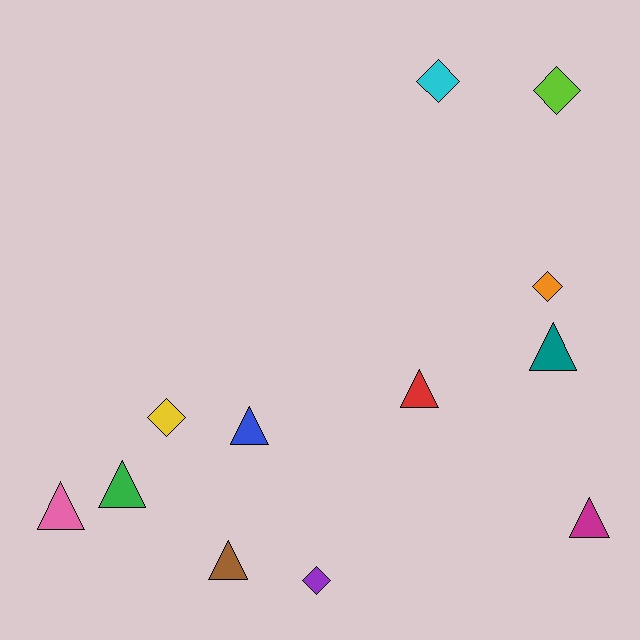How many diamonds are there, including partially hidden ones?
There are 5 diamonds.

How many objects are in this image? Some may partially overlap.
There are 12 objects.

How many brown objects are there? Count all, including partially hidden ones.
There is 1 brown object.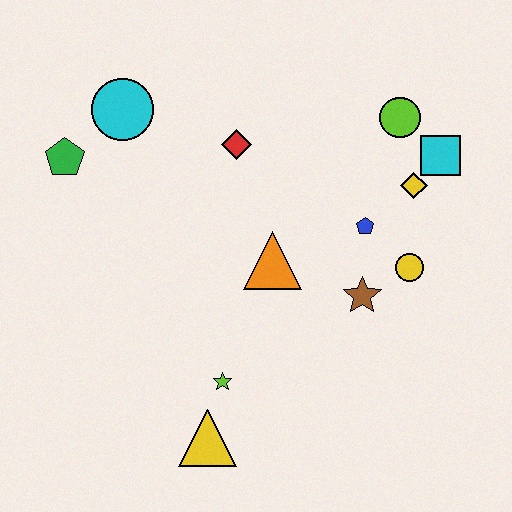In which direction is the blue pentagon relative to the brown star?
The blue pentagon is above the brown star.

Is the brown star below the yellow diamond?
Yes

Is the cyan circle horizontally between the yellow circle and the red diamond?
No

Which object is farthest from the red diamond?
The yellow triangle is farthest from the red diamond.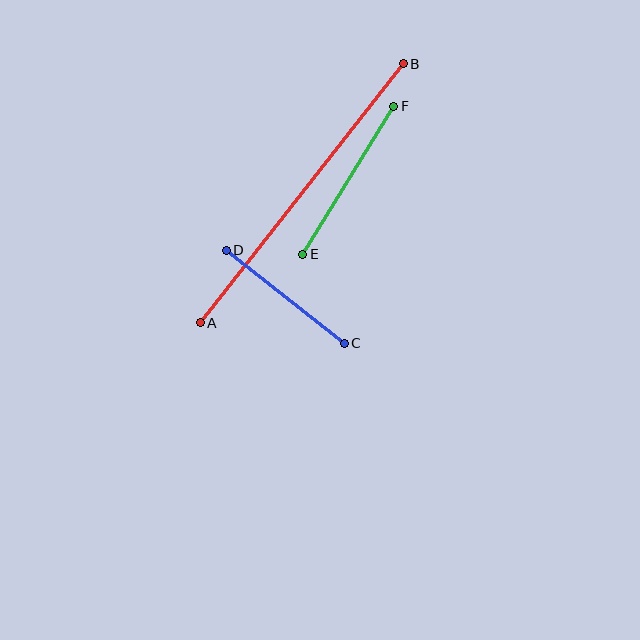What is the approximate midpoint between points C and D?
The midpoint is at approximately (285, 297) pixels.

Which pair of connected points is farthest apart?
Points A and B are farthest apart.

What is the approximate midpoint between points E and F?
The midpoint is at approximately (348, 180) pixels.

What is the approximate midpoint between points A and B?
The midpoint is at approximately (302, 193) pixels.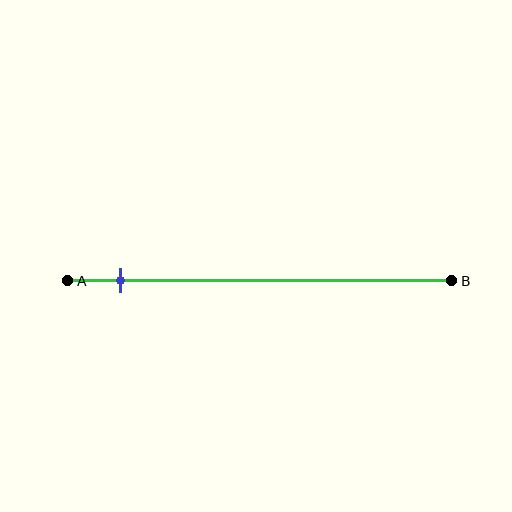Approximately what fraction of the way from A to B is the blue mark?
The blue mark is approximately 15% of the way from A to B.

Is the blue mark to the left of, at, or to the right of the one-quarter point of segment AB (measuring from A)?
The blue mark is to the left of the one-quarter point of segment AB.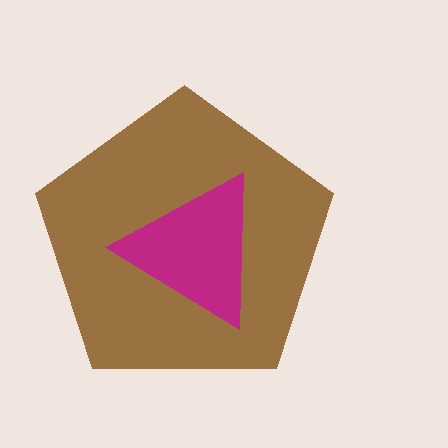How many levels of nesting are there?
2.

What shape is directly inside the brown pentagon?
The magenta triangle.